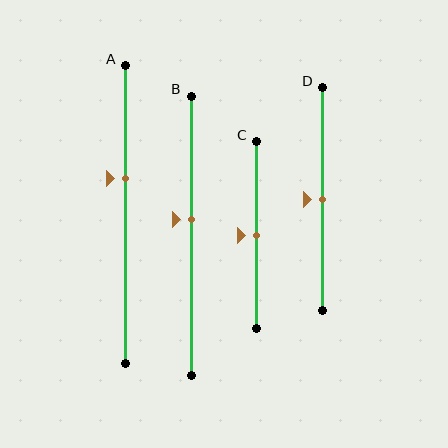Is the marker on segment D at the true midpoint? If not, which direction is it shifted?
Yes, the marker on segment D is at the true midpoint.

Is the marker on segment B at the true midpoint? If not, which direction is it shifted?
No, the marker on segment B is shifted upward by about 6% of the segment length.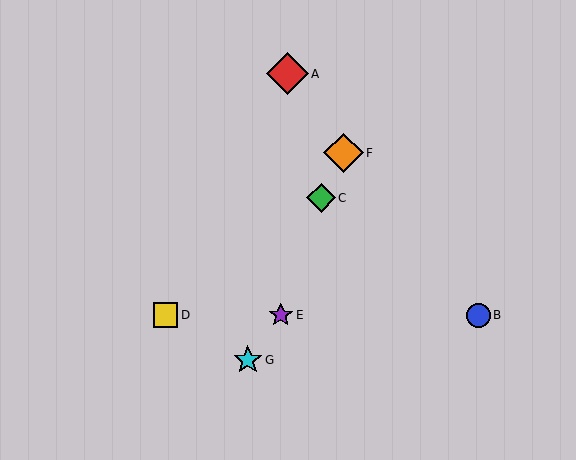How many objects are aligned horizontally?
3 objects (B, D, E) are aligned horizontally.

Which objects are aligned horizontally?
Objects B, D, E are aligned horizontally.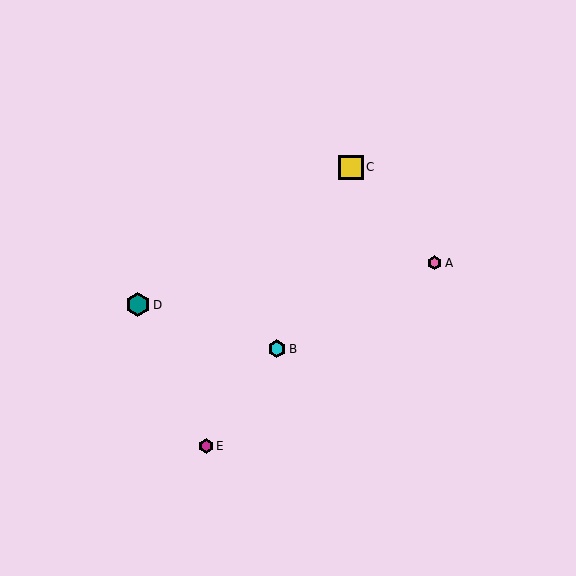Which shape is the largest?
The teal hexagon (labeled D) is the largest.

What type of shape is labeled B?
Shape B is a cyan hexagon.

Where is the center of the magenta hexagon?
The center of the magenta hexagon is at (206, 446).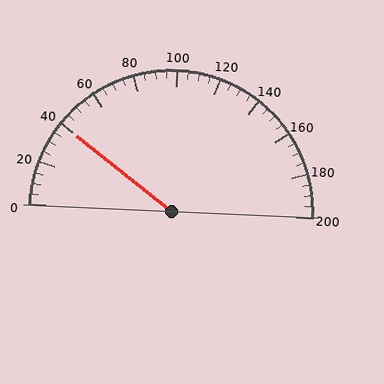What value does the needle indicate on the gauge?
The needle indicates approximately 40.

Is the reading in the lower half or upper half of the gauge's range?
The reading is in the lower half of the range (0 to 200).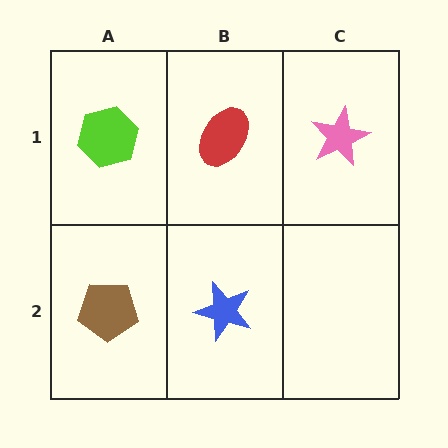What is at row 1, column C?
A pink star.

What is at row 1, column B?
A red ellipse.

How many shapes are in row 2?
2 shapes.